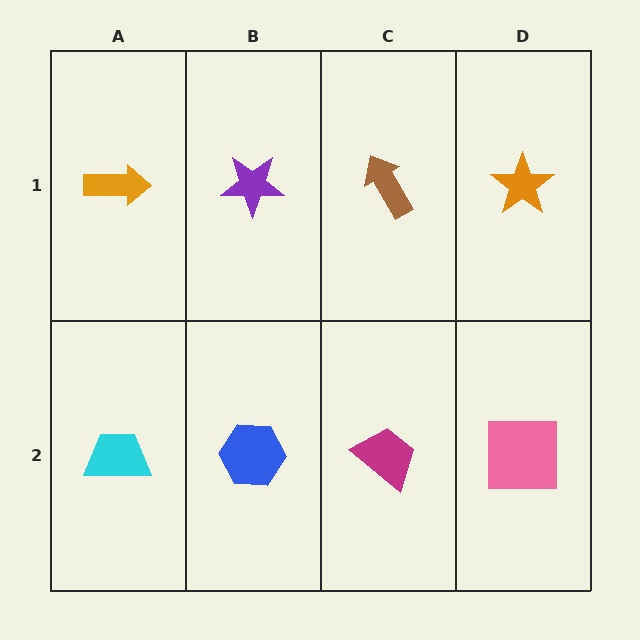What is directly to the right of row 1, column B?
A brown arrow.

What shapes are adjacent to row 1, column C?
A magenta trapezoid (row 2, column C), a purple star (row 1, column B), an orange star (row 1, column D).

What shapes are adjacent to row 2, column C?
A brown arrow (row 1, column C), a blue hexagon (row 2, column B), a pink square (row 2, column D).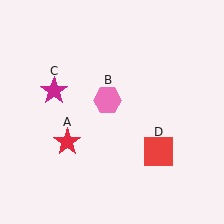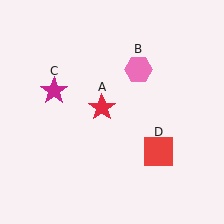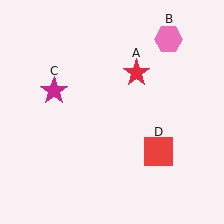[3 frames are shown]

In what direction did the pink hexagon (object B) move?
The pink hexagon (object B) moved up and to the right.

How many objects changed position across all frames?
2 objects changed position: red star (object A), pink hexagon (object B).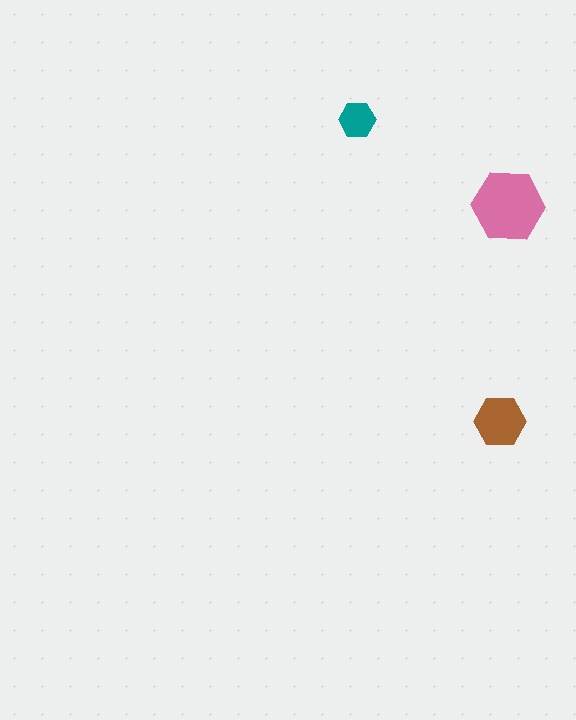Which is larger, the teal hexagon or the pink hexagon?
The pink one.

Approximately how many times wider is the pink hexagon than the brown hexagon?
About 1.5 times wider.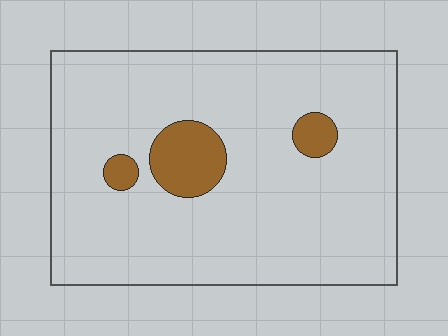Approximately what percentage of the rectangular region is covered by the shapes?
Approximately 10%.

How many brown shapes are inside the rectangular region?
3.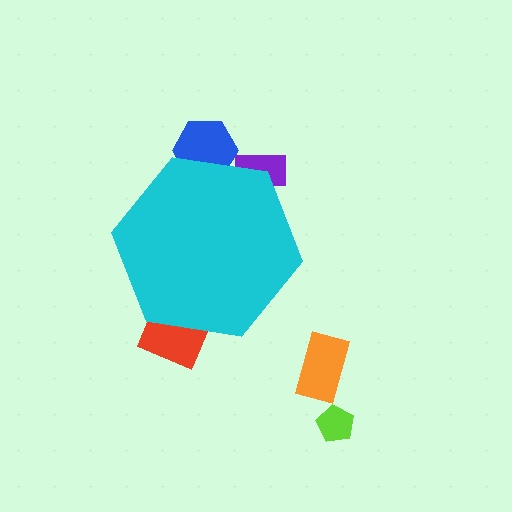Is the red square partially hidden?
Yes, the red square is partially hidden behind the cyan hexagon.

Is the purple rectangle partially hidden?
Yes, the purple rectangle is partially hidden behind the cyan hexagon.